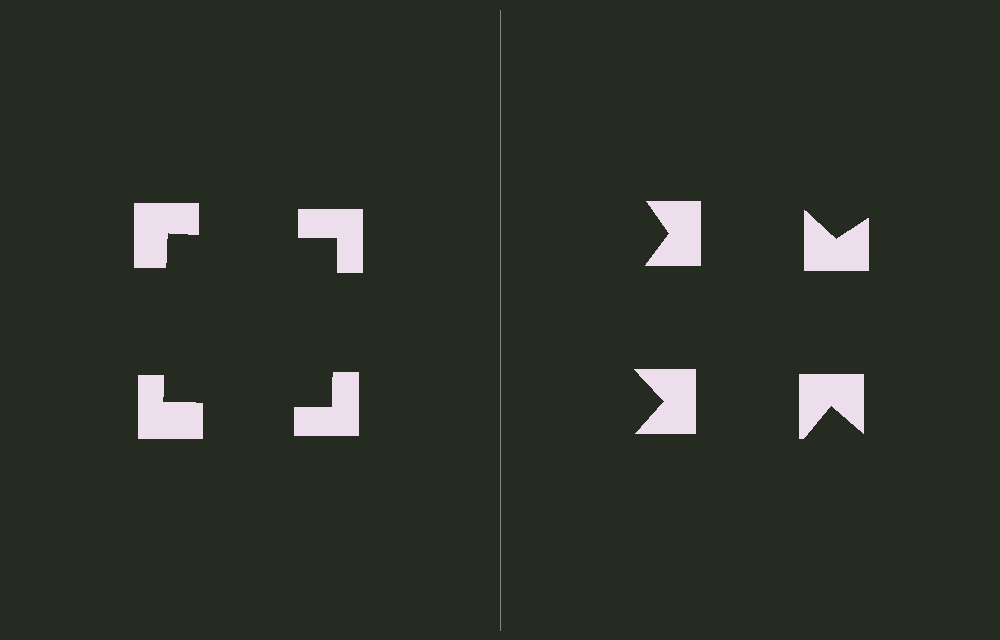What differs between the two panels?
The notched squares are positioned identically on both sides; only the wedge orientations differ. On the left they align to a square; on the right they are misaligned.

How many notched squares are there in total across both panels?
8 — 4 on each side.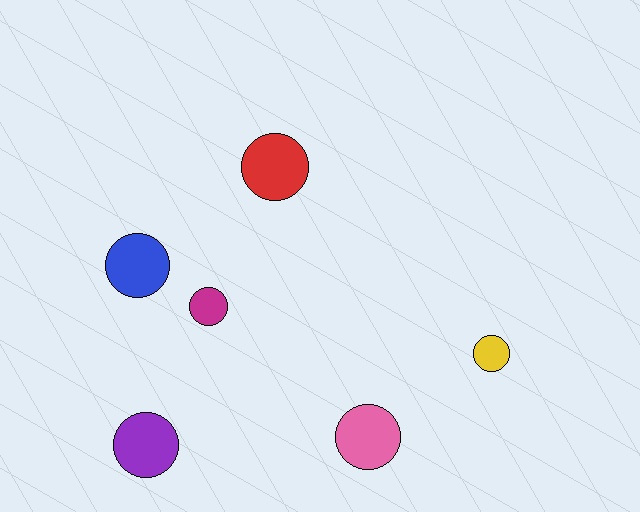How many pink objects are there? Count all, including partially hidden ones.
There is 1 pink object.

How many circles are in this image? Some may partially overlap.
There are 6 circles.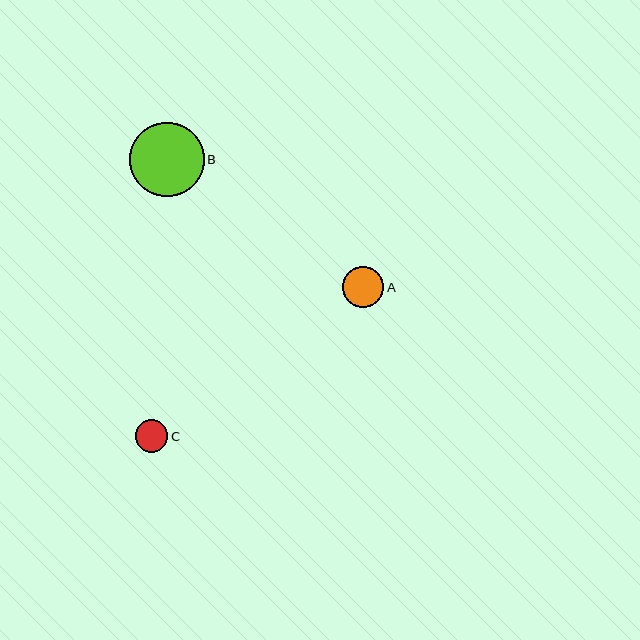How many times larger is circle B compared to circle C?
Circle B is approximately 2.3 times the size of circle C.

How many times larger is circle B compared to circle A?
Circle B is approximately 1.8 times the size of circle A.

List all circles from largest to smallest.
From largest to smallest: B, A, C.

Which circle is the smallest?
Circle C is the smallest with a size of approximately 33 pixels.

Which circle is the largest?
Circle B is the largest with a size of approximately 74 pixels.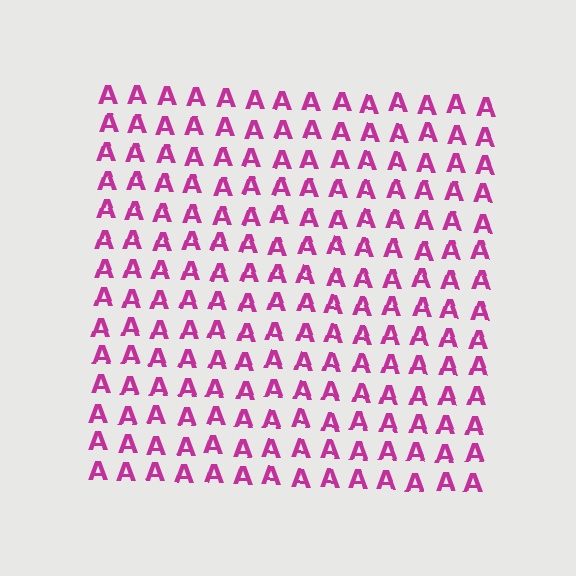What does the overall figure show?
The overall figure shows a square.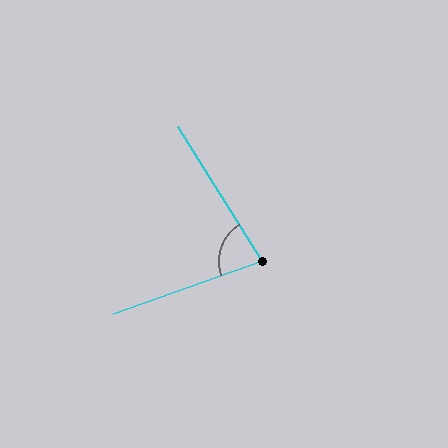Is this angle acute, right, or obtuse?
It is acute.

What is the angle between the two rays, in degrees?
Approximately 78 degrees.